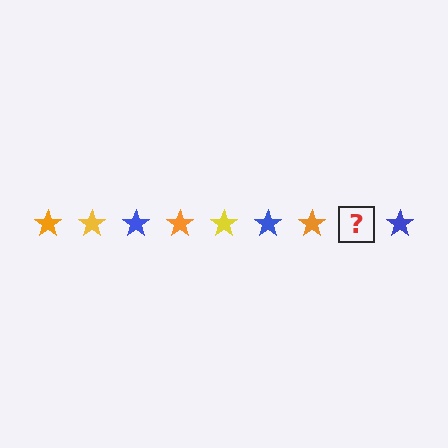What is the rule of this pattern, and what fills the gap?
The rule is that the pattern cycles through orange, yellow, blue stars. The gap should be filled with a yellow star.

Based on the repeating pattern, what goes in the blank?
The blank should be a yellow star.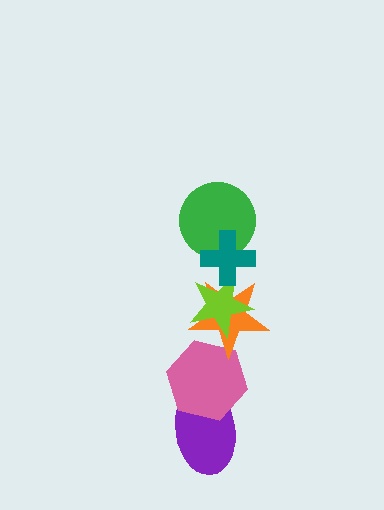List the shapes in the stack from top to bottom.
From top to bottom: the teal cross, the green circle, the lime star, the orange star, the pink hexagon, the purple ellipse.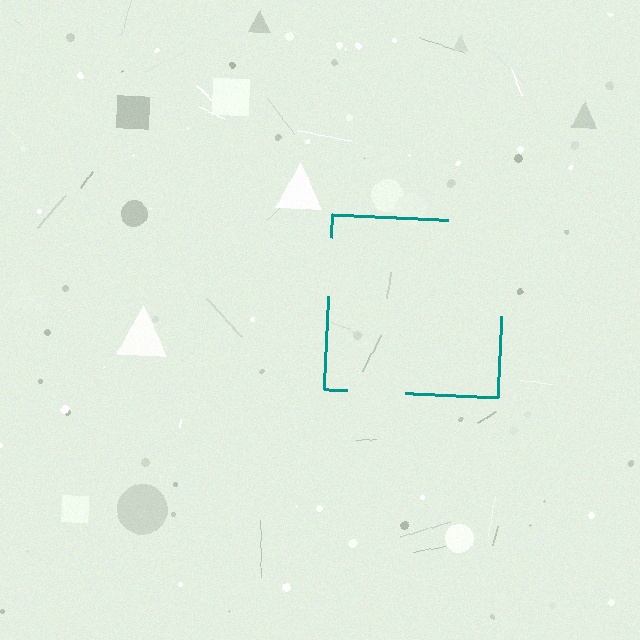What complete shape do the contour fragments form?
The contour fragments form a square.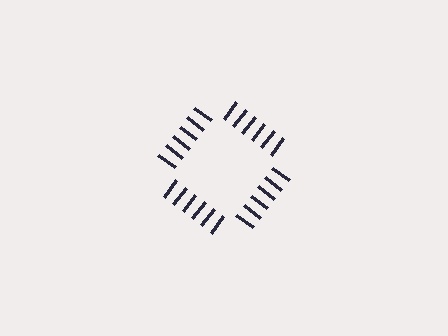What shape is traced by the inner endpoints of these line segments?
An illusory square — the line segments terminate on its edges but no continuous stroke is drawn.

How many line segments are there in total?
24 — 6 along each of the 4 edges.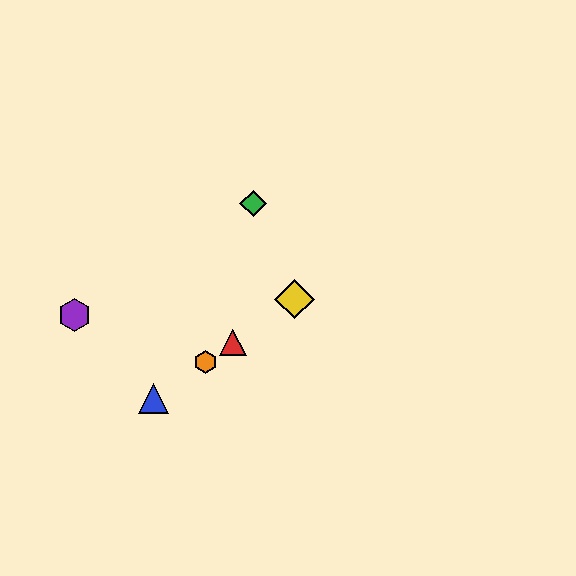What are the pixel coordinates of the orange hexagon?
The orange hexagon is at (205, 362).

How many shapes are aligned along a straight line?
4 shapes (the red triangle, the blue triangle, the yellow diamond, the orange hexagon) are aligned along a straight line.